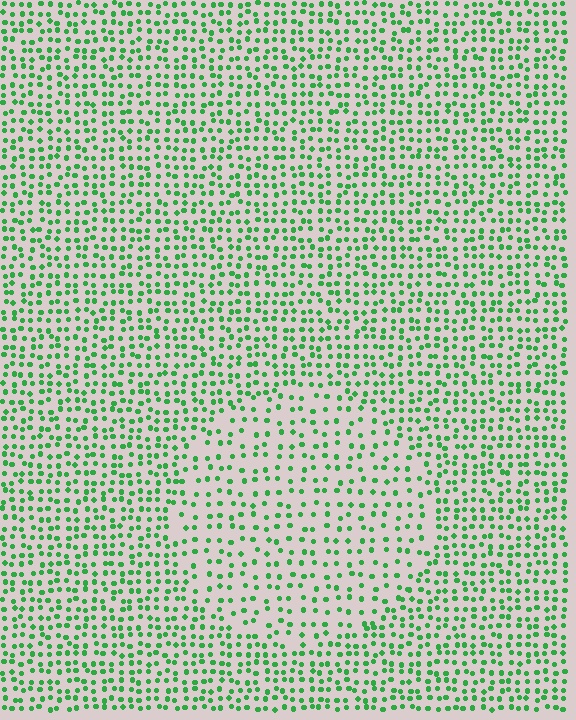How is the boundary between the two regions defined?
The boundary is defined by a change in element density (approximately 1.7x ratio). All elements are the same color, size, and shape.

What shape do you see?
I see a circle.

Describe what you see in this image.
The image contains small green elements arranged at two different densities. A circle-shaped region is visible where the elements are less densely packed than the surrounding area.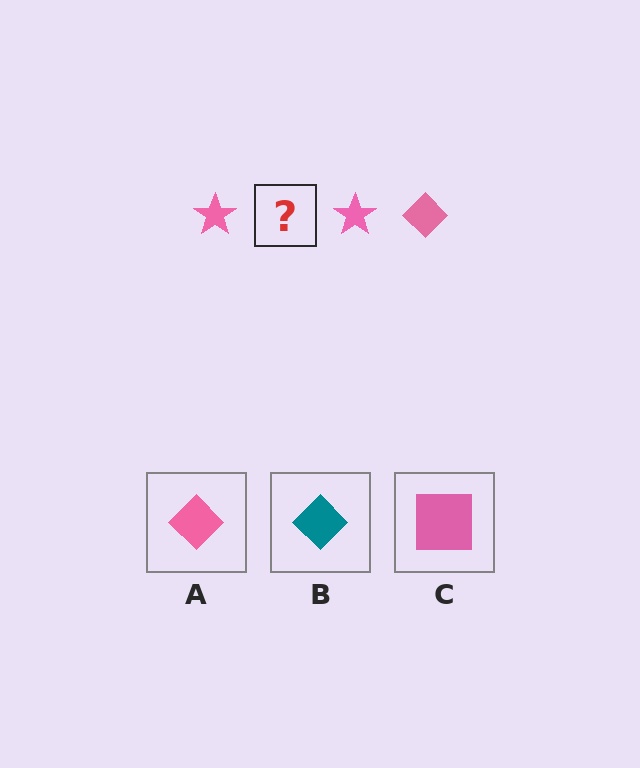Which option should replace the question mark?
Option A.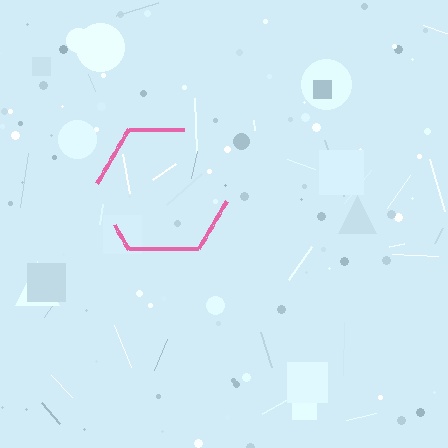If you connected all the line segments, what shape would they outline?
They would outline a hexagon.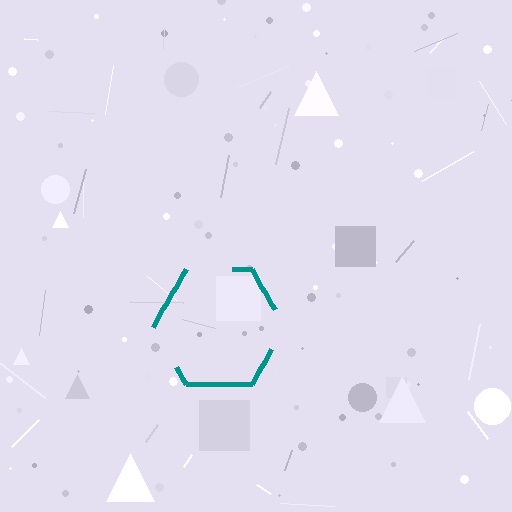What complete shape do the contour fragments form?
The contour fragments form a hexagon.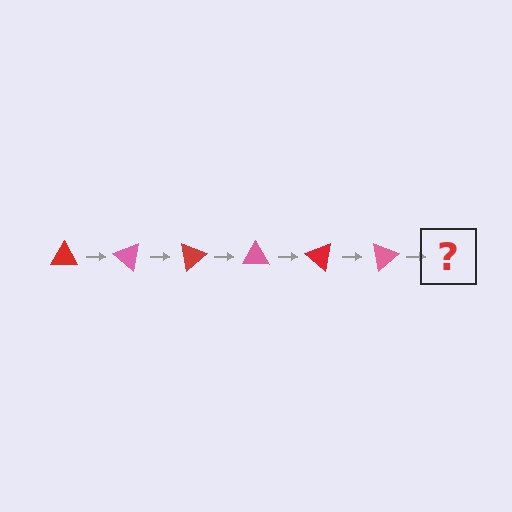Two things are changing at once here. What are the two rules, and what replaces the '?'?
The two rules are that it rotates 40 degrees each step and the color cycles through red and pink. The '?' should be a red triangle, rotated 240 degrees from the start.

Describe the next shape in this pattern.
It should be a red triangle, rotated 240 degrees from the start.